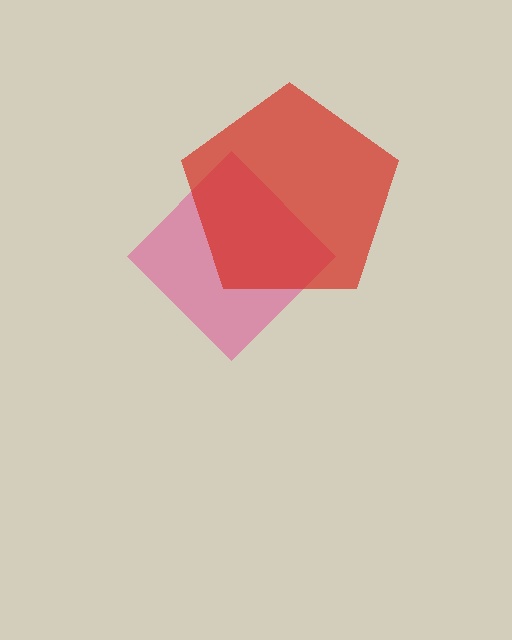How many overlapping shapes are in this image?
There are 2 overlapping shapes in the image.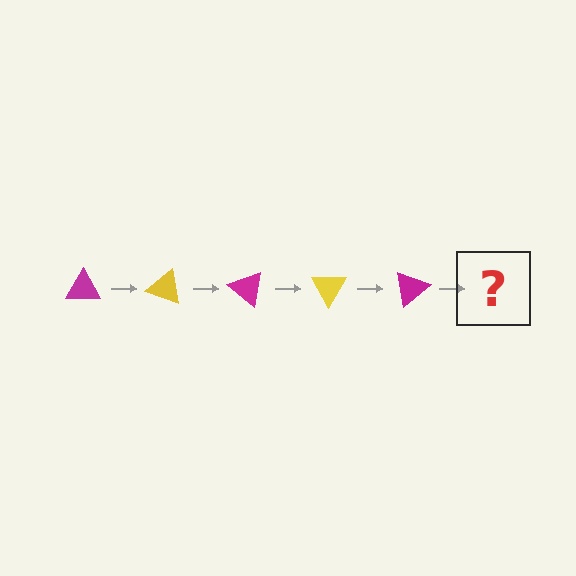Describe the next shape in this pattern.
It should be a yellow triangle, rotated 100 degrees from the start.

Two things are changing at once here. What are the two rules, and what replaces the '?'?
The two rules are that it rotates 20 degrees each step and the color cycles through magenta and yellow. The '?' should be a yellow triangle, rotated 100 degrees from the start.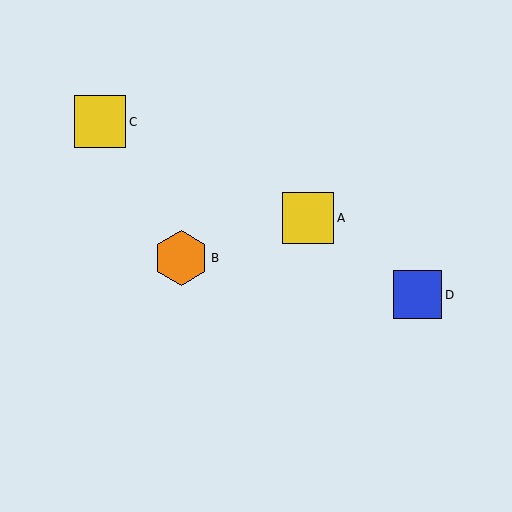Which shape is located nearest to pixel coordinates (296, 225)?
The yellow square (labeled A) at (308, 218) is nearest to that location.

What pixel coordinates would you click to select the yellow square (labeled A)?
Click at (308, 218) to select the yellow square A.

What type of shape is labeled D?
Shape D is a blue square.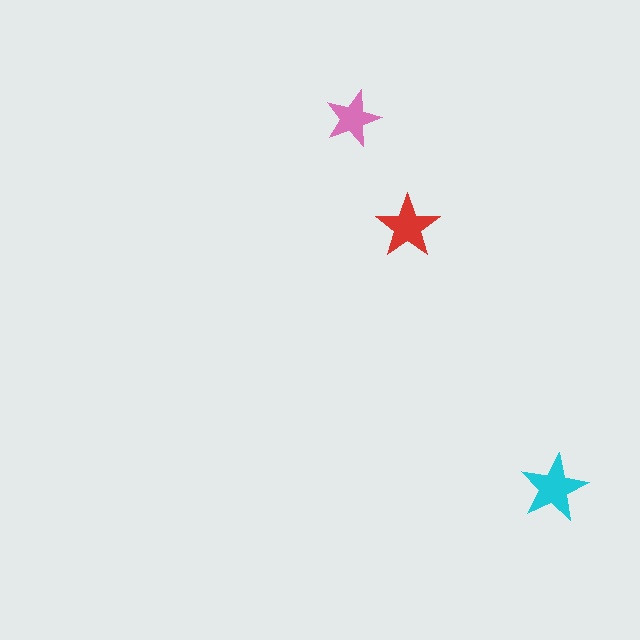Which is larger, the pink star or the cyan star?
The cyan one.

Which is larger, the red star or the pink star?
The red one.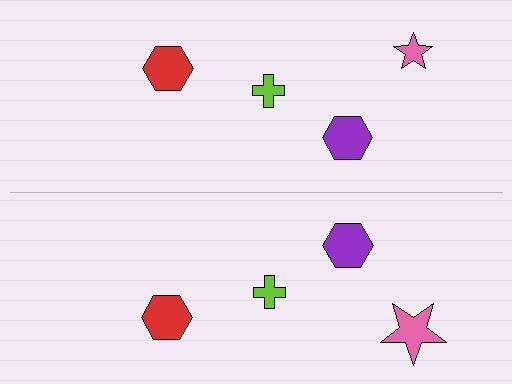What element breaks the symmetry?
The pink star on the bottom side has a different size than its mirror counterpart.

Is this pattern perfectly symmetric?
No, the pattern is not perfectly symmetric. The pink star on the bottom side has a different size than its mirror counterpart.